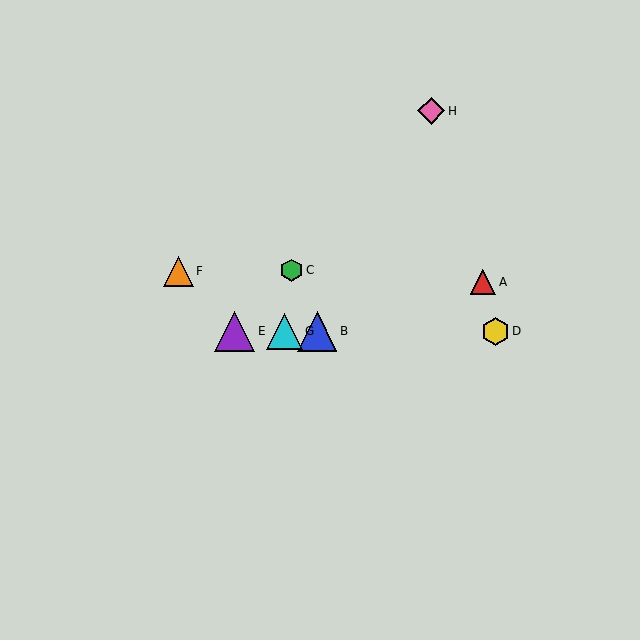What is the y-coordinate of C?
Object C is at y≈270.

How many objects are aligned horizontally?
4 objects (B, D, E, G) are aligned horizontally.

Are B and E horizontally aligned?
Yes, both are at y≈331.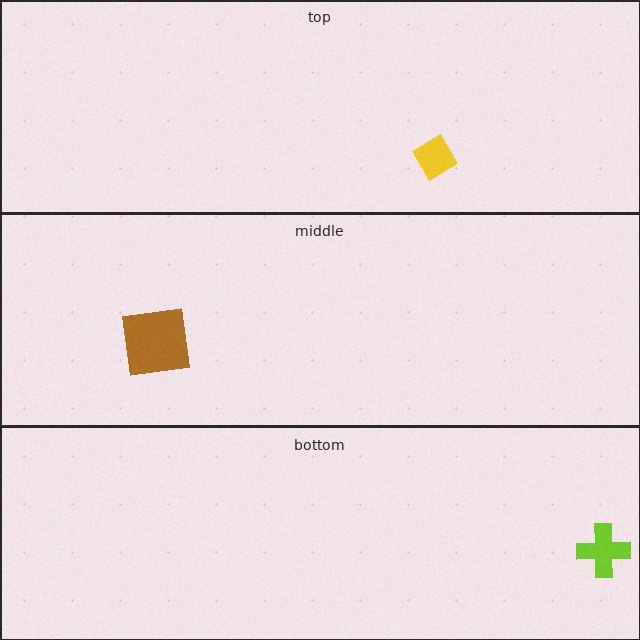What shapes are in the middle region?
The brown square.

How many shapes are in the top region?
1.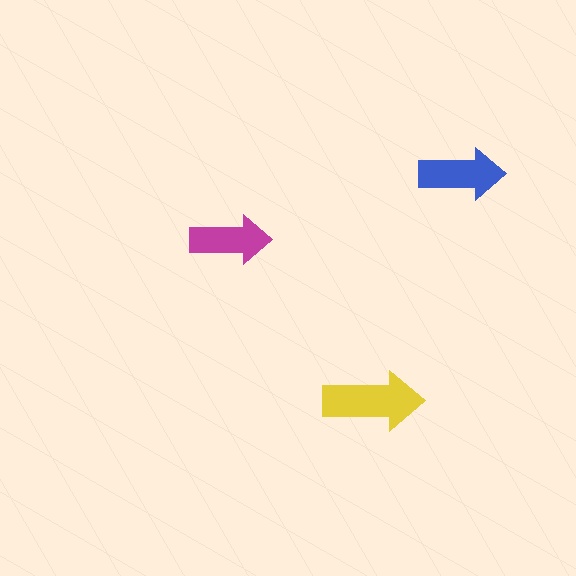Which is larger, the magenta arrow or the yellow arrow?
The yellow one.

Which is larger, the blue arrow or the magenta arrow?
The blue one.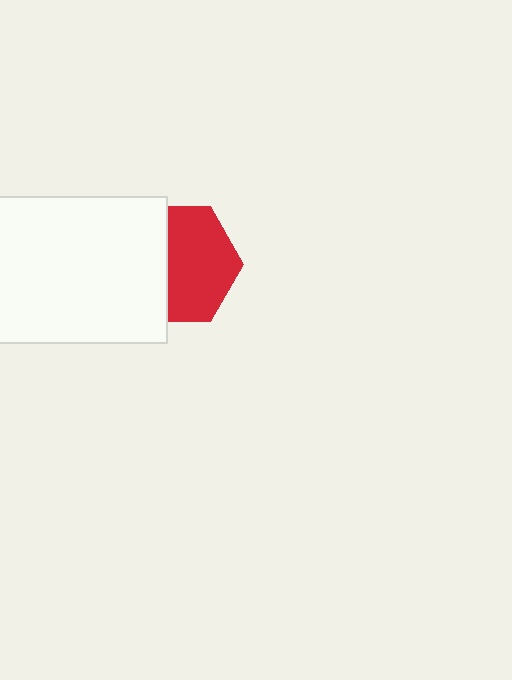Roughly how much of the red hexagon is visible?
About half of it is visible (roughly 59%).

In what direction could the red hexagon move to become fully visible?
The red hexagon could move right. That would shift it out from behind the white rectangle entirely.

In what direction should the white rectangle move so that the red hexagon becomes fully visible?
The white rectangle should move left. That is the shortest direction to clear the overlap and leave the red hexagon fully visible.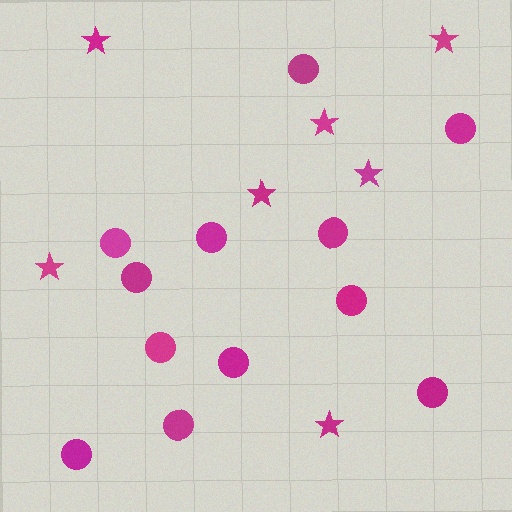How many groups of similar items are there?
There are 2 groups: one group of circles (12) and one group of stars (7).